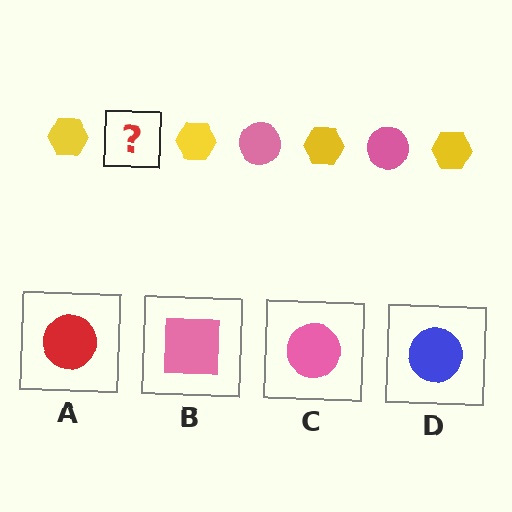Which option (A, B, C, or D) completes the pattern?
C.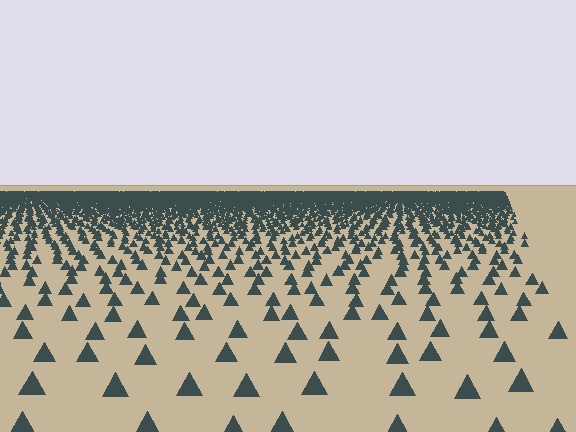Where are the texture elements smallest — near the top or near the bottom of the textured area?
Near the top.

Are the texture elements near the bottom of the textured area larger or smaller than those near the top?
Larger. Near the bottom, elements are closer to the viewer and appear at a bigger on-screen size.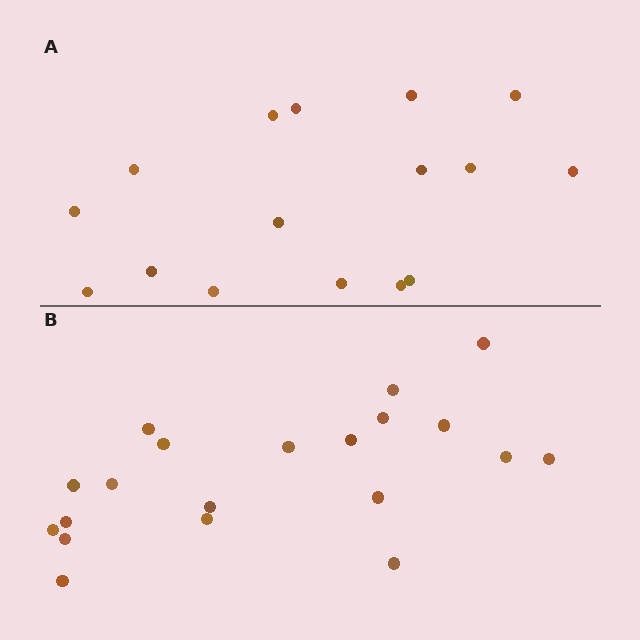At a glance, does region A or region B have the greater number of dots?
Region B (the bottom region) has more dots.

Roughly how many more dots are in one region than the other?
Region B has about 4 more dots than region A.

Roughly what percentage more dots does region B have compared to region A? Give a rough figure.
About 25% more.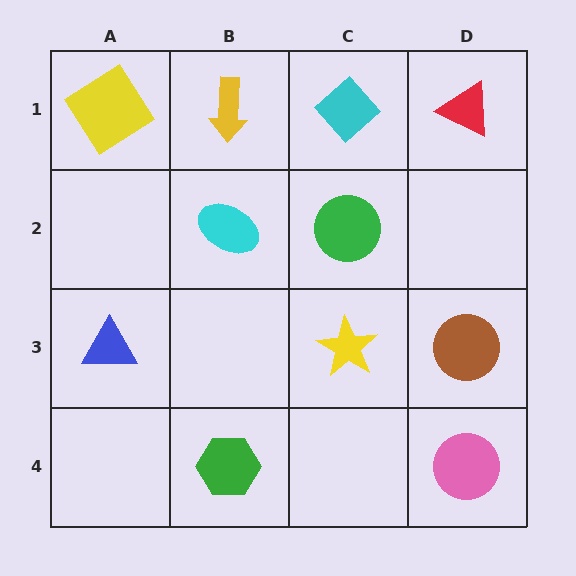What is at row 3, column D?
A brown circle.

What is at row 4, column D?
A pink circle.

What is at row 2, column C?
A green circle.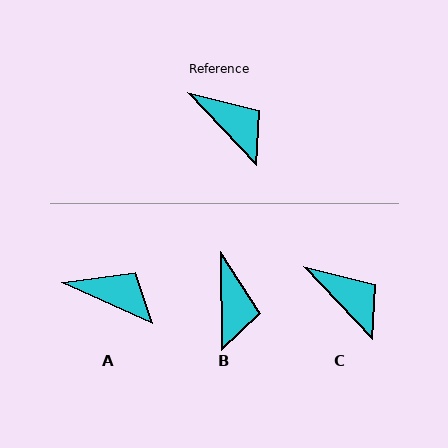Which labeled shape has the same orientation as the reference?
C.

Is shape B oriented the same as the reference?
No, it is off by about 43 degrees.